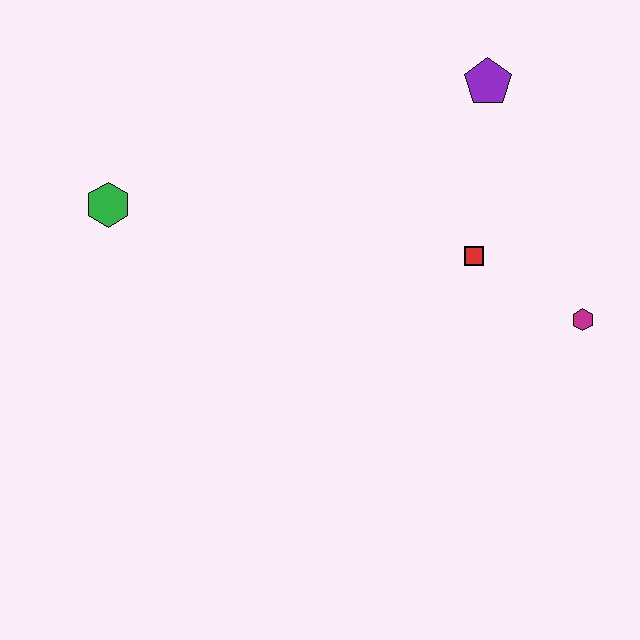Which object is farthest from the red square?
The green hexagon is farthest from the red square.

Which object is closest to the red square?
The magenta hexagon is closest to the red square.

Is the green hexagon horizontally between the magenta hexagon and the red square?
No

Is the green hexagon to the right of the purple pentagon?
No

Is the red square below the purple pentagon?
Yes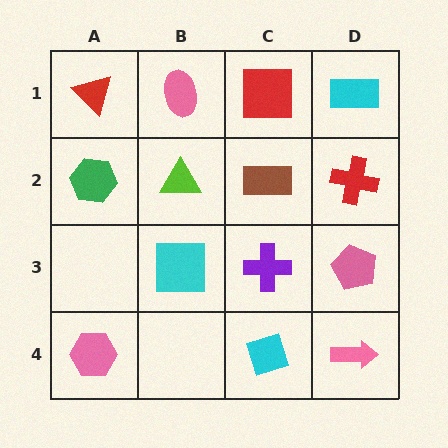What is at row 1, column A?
A red triangle.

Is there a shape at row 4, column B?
No, that cell is empty.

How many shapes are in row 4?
3 shapes.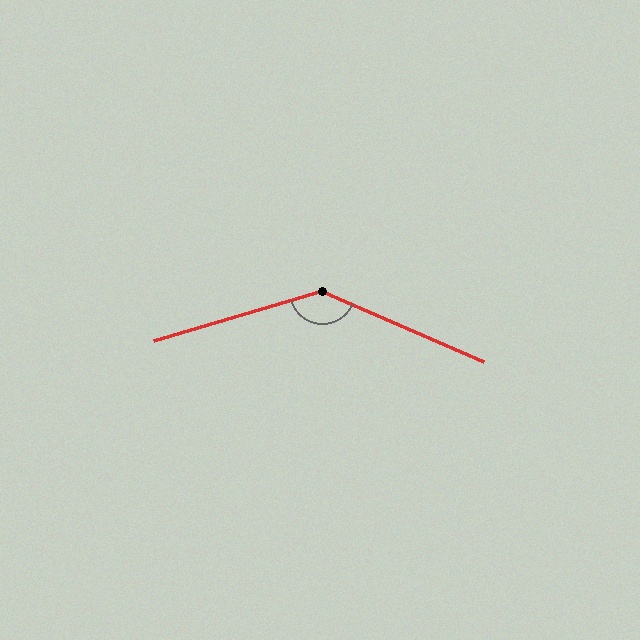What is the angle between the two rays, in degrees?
Approximately 140 degrees.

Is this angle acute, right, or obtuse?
It is obtuse.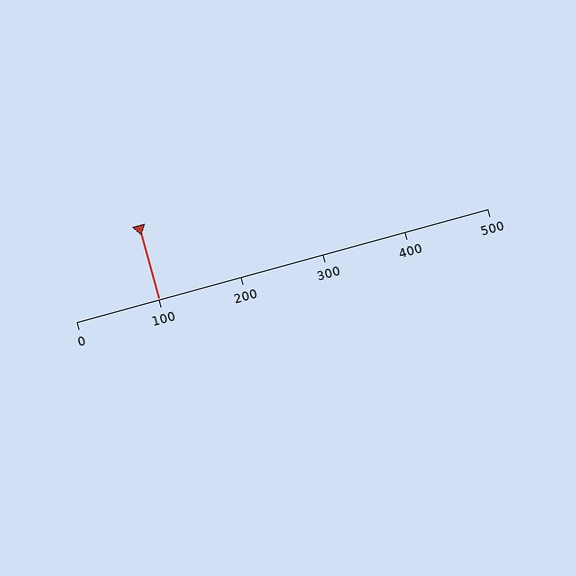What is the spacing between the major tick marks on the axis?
The major ticks are spaced 100 apart.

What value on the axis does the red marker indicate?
The marker indicates approximately 100.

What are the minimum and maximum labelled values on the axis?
The axis runs from 0 to 500.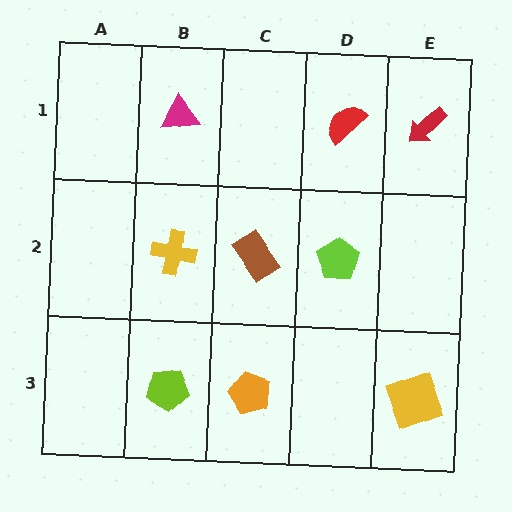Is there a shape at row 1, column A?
No, that cell is empty.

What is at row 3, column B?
A lime pentagon.